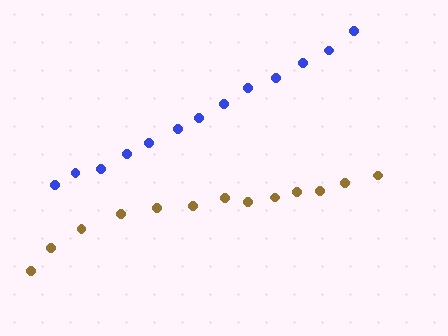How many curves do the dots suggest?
There are 2 distinct paths.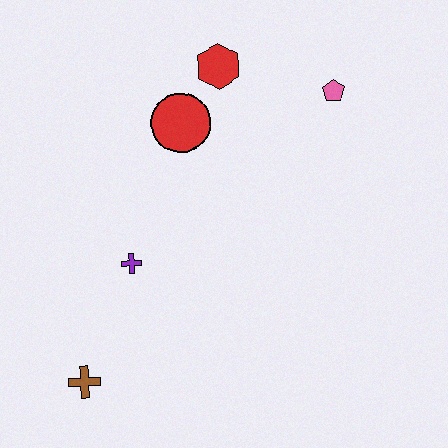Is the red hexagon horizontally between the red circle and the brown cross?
No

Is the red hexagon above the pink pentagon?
Yes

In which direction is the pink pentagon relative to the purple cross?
The pink pentagon is to the right of the purple cross.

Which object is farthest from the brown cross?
The pink pentagon is farthest from the brown cross.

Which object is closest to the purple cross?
The brown cross is closest to the purple cross.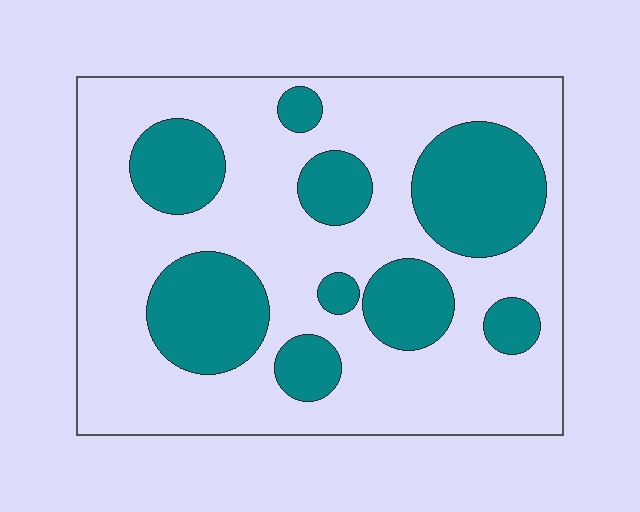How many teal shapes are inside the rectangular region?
9.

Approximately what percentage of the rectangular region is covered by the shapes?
Approximately 30%.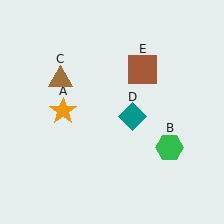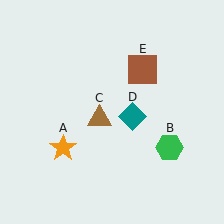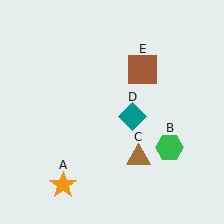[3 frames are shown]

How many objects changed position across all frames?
2 objects changed position: orange star (object A), brown triangle (object C).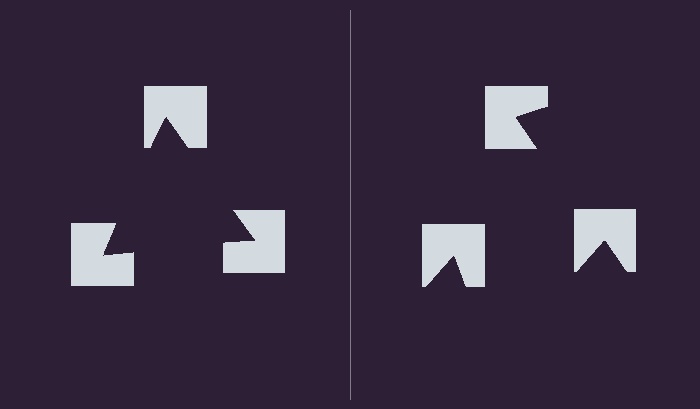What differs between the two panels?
The notched squares are positioned identically on both sides; only the wedge orientations differ. On the left they align to a triangle; on the right they are misaligned.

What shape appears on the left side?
An illusory triangle.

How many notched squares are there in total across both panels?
6 — 3 on each side.